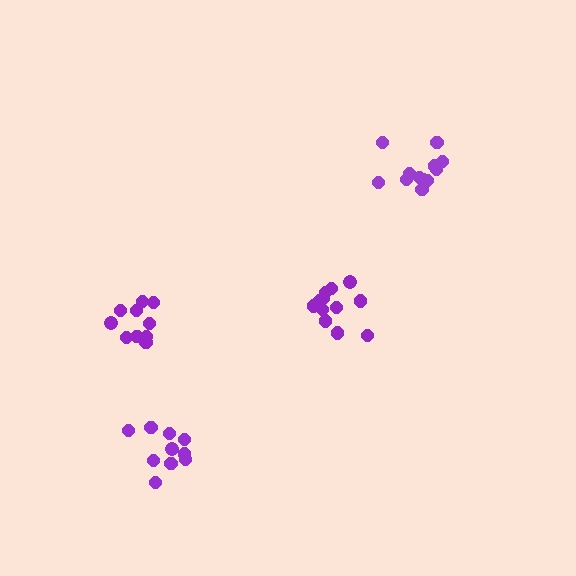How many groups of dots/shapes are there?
There are 4 groups.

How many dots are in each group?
Group 1: 10 dots, Group 2: 12 dots, Group 3: 10 dots, Group 4: 12 dots (44 total).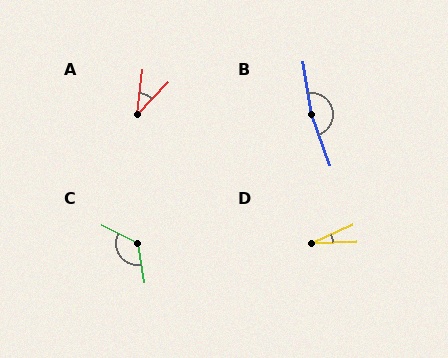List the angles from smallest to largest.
D (22°), A (37°), C (127°), B (169°).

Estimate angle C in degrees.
Approximately 127 degrees.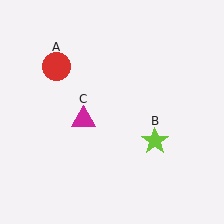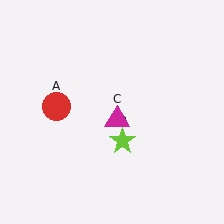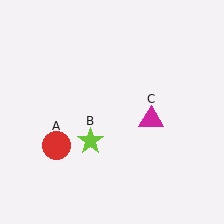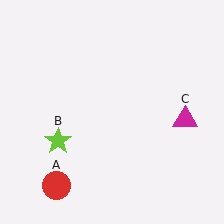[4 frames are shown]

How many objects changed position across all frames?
3 objects changed position: red circle (object A), lime star (object B), magenta triangle (object C).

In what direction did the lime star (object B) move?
The lime star (object B) moved left.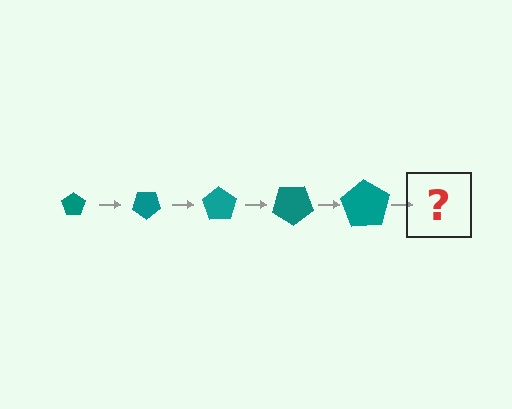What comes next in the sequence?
The next element should be a pentagon, larger than the previous one and rotated 175 degrees from the start.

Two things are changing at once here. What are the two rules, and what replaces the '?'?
The two rules are that the pentagon grows larger each step and it rotates 35 degrees each step. The '?' should be a pentagon, larger than the previous one and rotated 175 degrees from the start.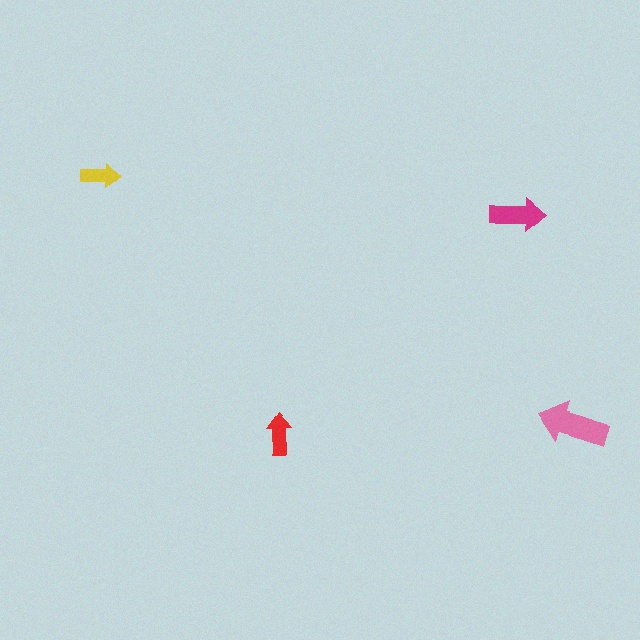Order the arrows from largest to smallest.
the pink one, the magenta one, the red one, the yellow one.